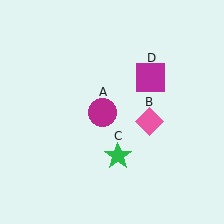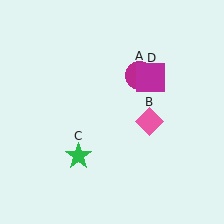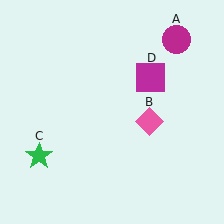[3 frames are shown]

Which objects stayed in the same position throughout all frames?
Pink diamond (object B) and magenta square (object D) remained stationary.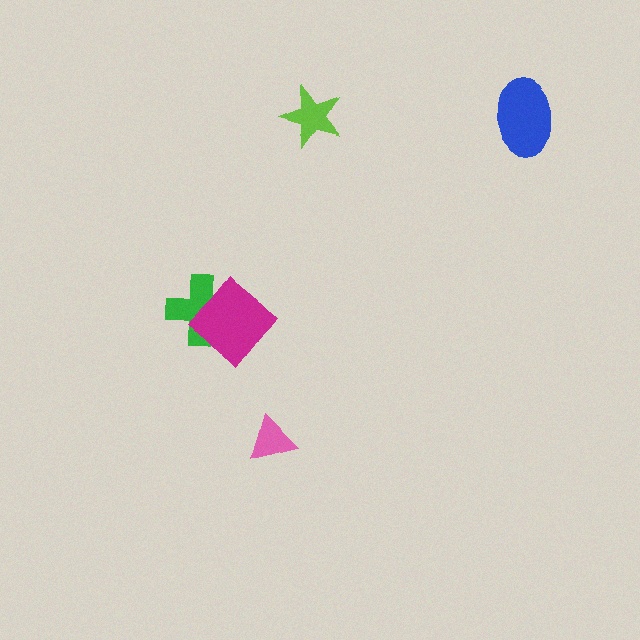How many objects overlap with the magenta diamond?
1 object overlaps with the magenta diamond.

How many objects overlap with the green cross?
1 object overlaps with the green cross.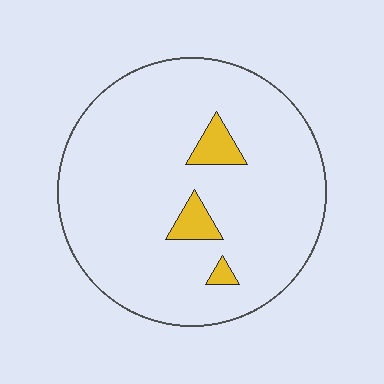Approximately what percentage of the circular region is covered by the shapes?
Approximately 5%.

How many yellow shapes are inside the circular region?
3.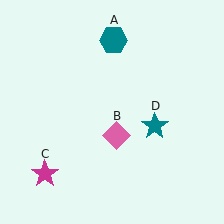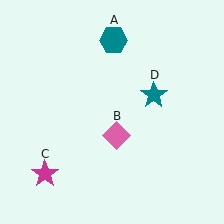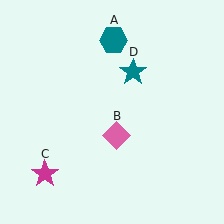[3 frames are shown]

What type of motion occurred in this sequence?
The teal star (object D) rotated counterclockwise around the center of the scene.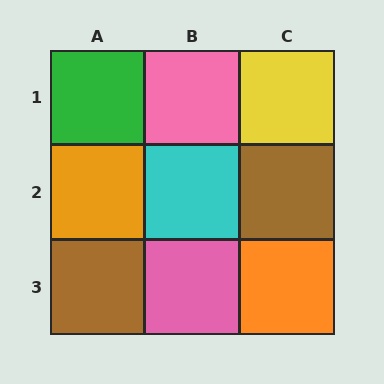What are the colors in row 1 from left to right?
Green, pink, yellow.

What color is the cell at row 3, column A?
Brown.